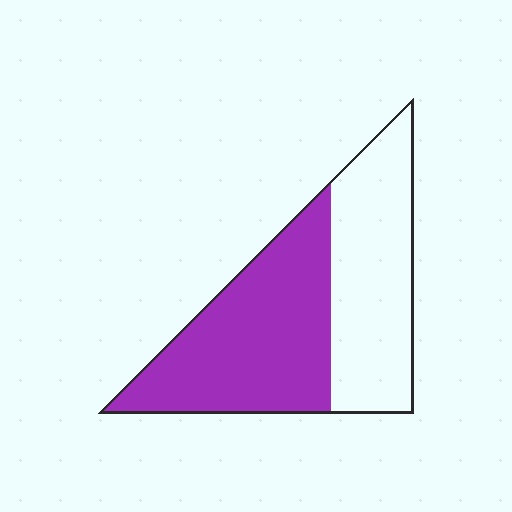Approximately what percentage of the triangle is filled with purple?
Approximately 55%.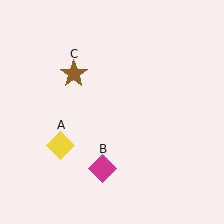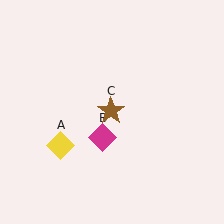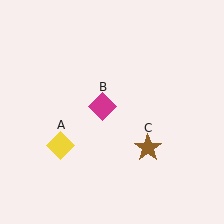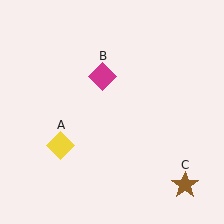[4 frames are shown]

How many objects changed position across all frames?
2 objects changed position: magenta diamond (object B), brown star (object C).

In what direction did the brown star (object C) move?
The brown star (object C) moved down and to the right.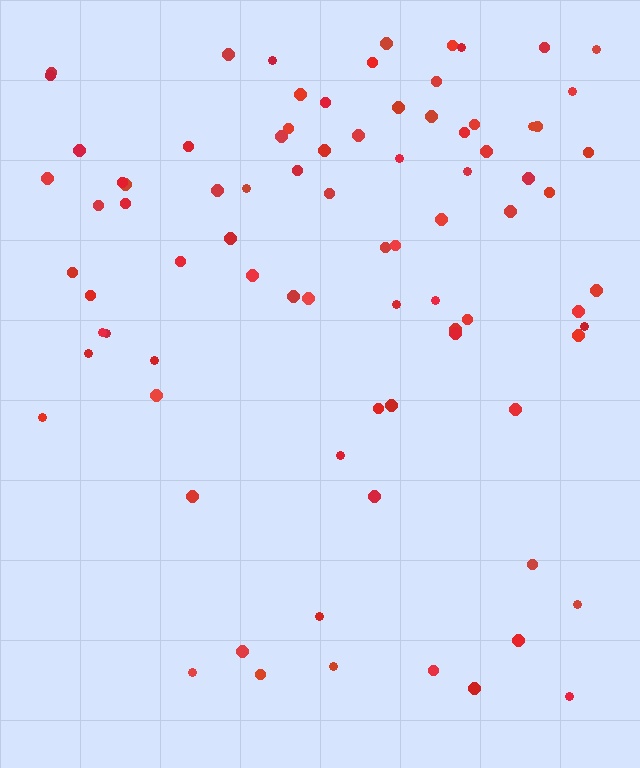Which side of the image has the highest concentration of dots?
The top.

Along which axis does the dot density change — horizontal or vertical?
Vertical.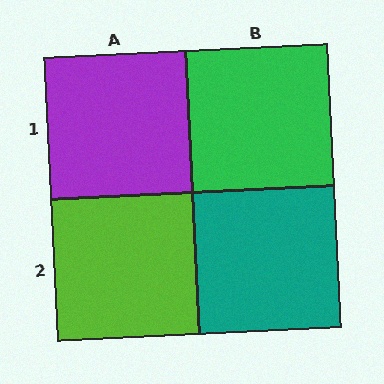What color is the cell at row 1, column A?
Purple.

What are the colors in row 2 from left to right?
Lime, teal.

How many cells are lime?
1 cell is lime.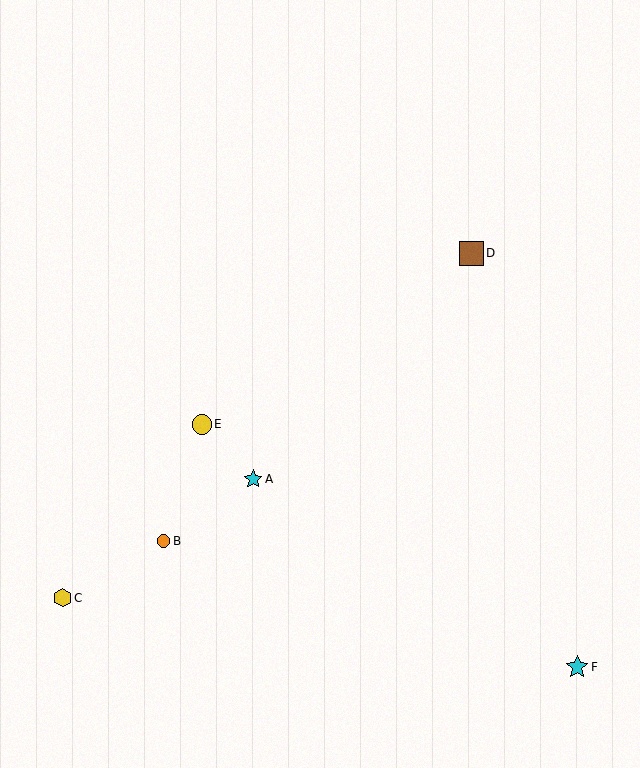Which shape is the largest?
The brown square (labeled D) is the largest.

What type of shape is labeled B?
Shape B is an orange circle.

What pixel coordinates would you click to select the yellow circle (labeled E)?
Click at (202, 424) to select the yellow circle E.